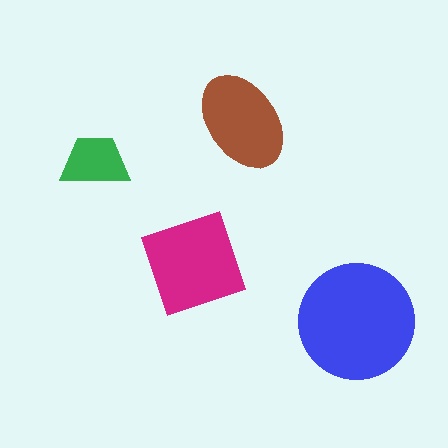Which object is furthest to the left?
The green trapezoid is leftmost.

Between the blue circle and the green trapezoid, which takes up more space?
The blue circle.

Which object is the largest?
The blue circle.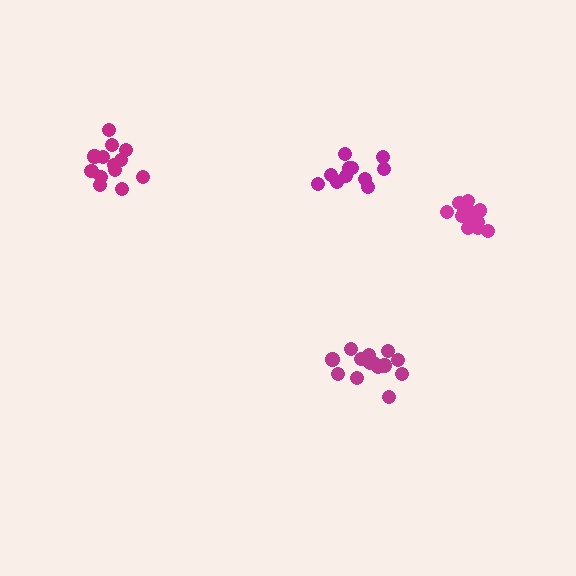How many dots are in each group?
Group 1: 12 dots, Group 2: 14 dots, Group 3: 11 dots, Group 4: 14 dots (51 total).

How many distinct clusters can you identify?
There are 4 distinct clusters.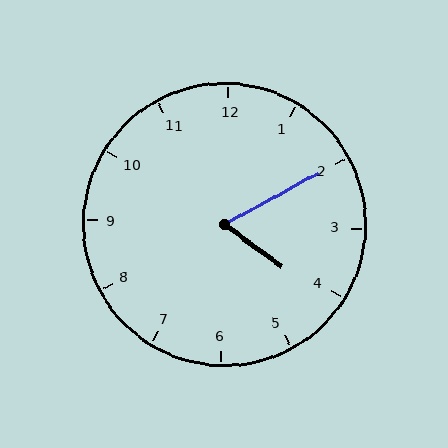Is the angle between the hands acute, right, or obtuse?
It is acute.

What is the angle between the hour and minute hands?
Approximately 65 degrees.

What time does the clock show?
4:10.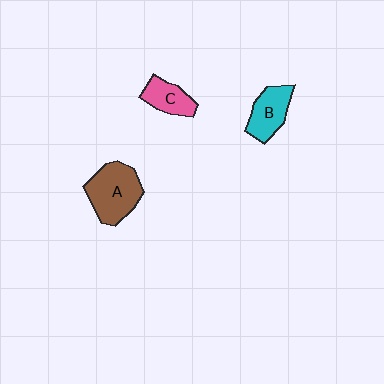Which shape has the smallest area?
Shape C (pink).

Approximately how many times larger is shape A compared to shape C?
Approximately 1.8 times.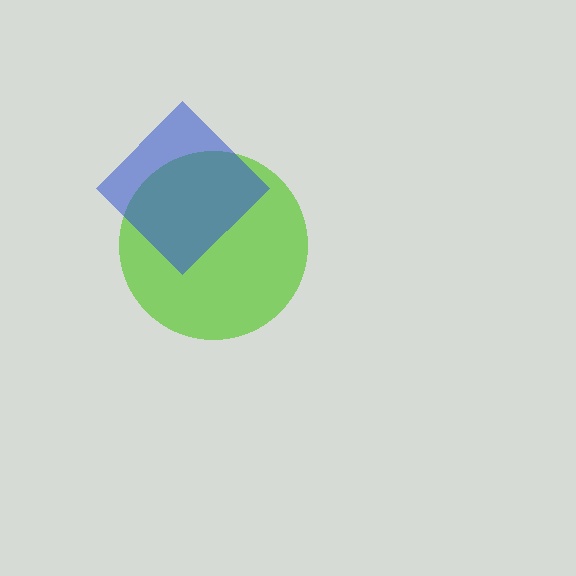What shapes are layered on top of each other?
The layered shapes are: a lime circle, a blue diamond.